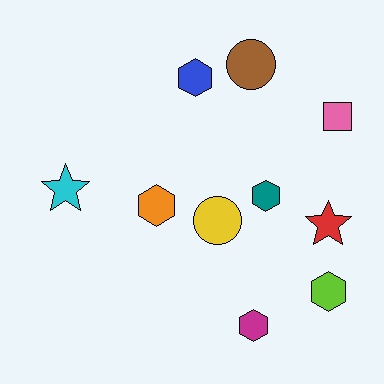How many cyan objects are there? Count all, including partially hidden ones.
There is 1 cyan object.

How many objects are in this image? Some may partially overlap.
There are 10 objects.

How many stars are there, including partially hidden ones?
There are 2 stars.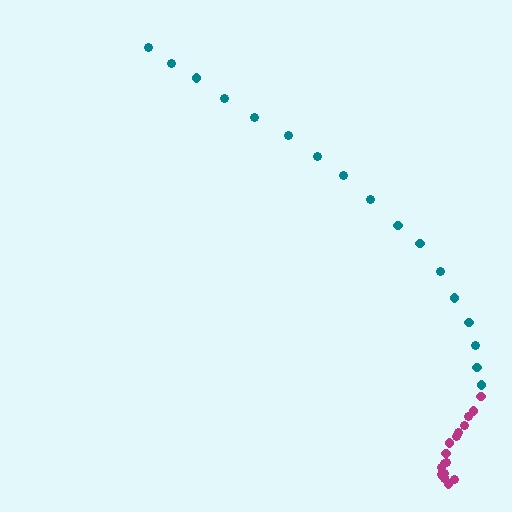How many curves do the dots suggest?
There are 2 distinct paths.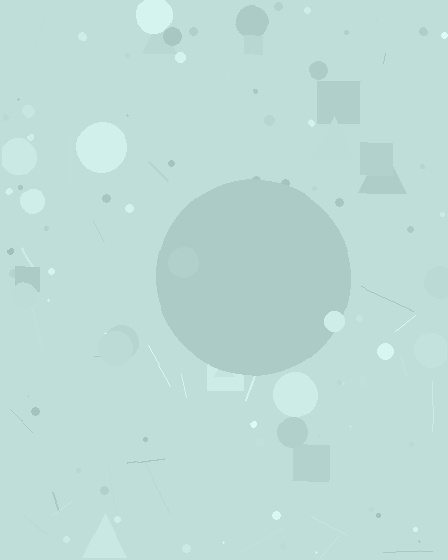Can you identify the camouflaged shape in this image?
The camouflaged shape is a circle.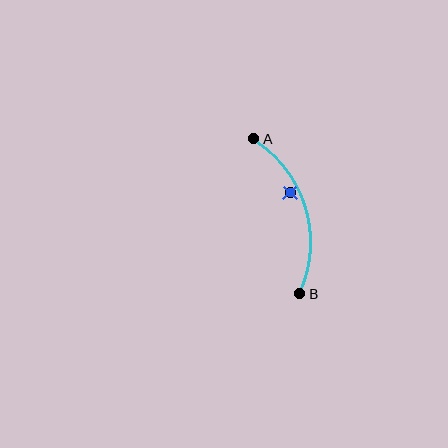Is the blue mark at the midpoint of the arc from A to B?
No — the blue mark does not lie on the arc at all. It sits slightly inside the curve.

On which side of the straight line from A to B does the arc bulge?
The arc bulges to the right of the straight line connecting A and B.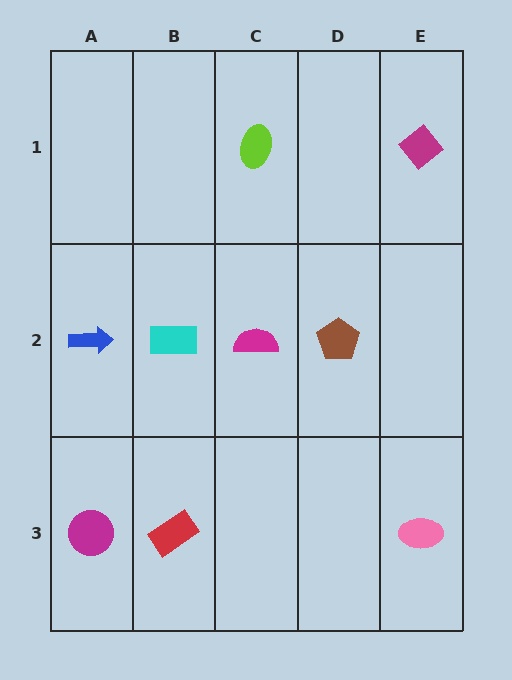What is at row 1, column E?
A magenta diamond.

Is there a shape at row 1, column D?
No, that cell is empty.